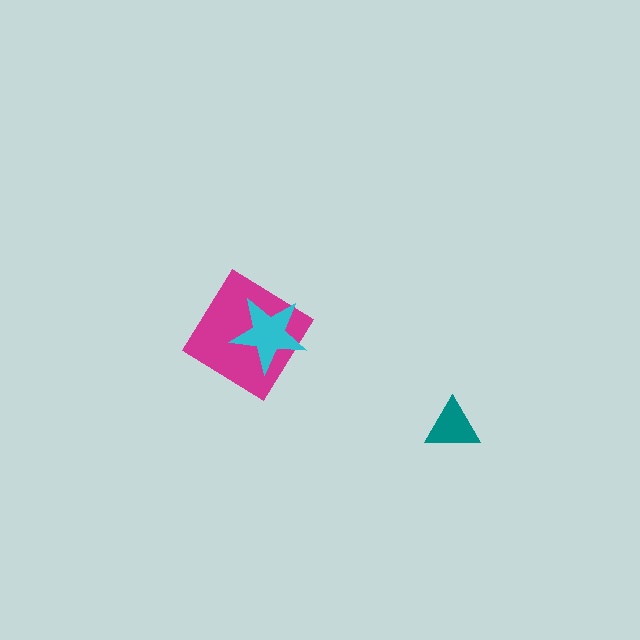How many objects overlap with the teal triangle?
0 objects overlap with the teal triangle.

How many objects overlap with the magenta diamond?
1 object overlaps with the magenta diamond.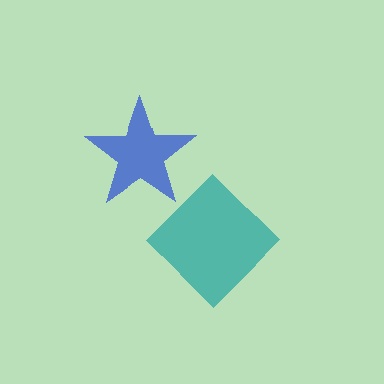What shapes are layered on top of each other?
The layered shapes are: a blue star, a teal diamond.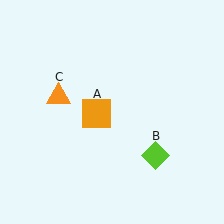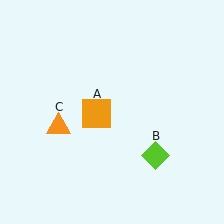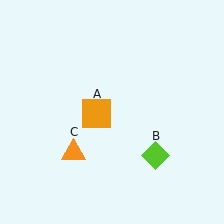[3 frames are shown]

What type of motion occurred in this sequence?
The orange triangle (object C) rotated counterclockwise around the center of the scene.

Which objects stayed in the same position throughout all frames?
Orange square (object A) and lime diamond (object B) remained stationary.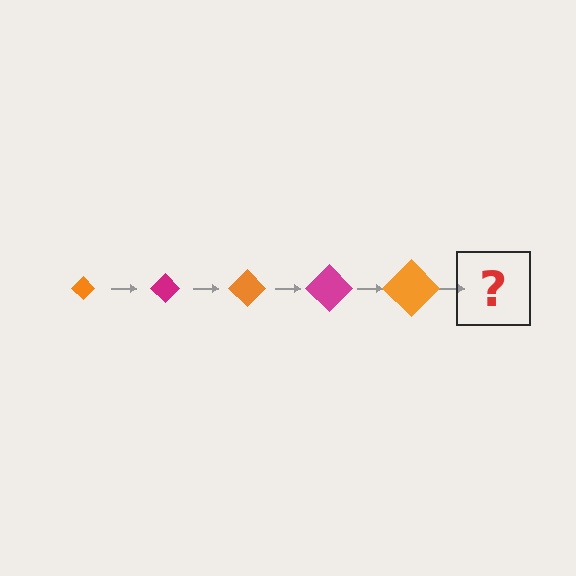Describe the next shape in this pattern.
It should be a magenta diamond, larger than the previous one.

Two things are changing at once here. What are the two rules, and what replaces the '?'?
The two rules are that the diamond grows larger each step and the color cycles through orange and magenta. The '?' should be a magenta diamond, larger than the previous one.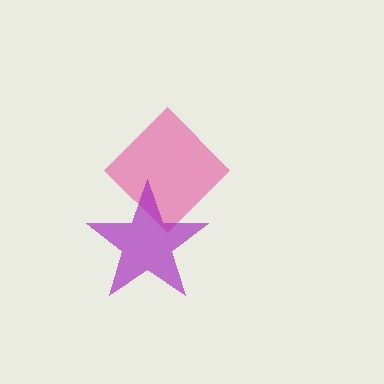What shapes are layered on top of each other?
The layered shapes are: a pink diamond, a purple star.